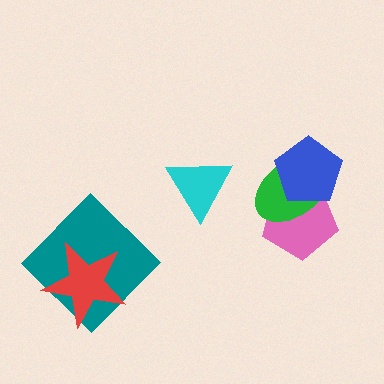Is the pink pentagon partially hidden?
Yes, it is partially covered by another shape.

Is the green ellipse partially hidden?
Yes, it is partially covered by another shape.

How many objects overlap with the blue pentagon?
2 objects overlap with the blue pentagon.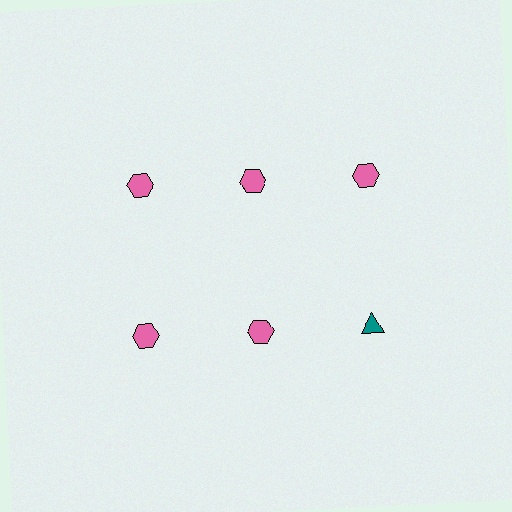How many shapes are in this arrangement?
There are 6 shapes arranged in a grid pattern.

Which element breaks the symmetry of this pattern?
The teal triangle in the second row, center column breaks the symmetry. All other shapes are pink hexagons.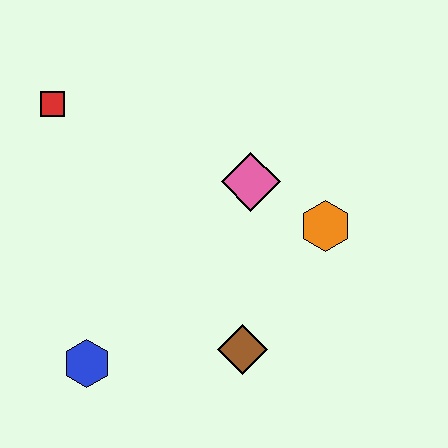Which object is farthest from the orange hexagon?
The red square is farthest from the orange hexagon.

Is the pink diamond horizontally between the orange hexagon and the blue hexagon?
Yes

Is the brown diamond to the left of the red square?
No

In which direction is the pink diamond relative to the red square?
The pink diamond is to the right of the red square.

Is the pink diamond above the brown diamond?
Yes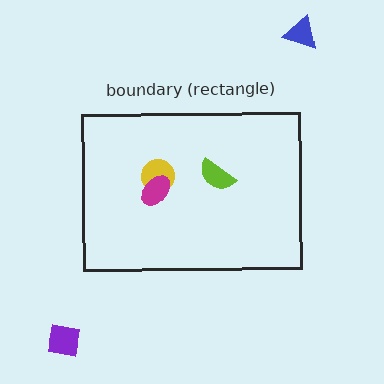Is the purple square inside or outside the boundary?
Outside.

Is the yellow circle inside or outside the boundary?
Inside.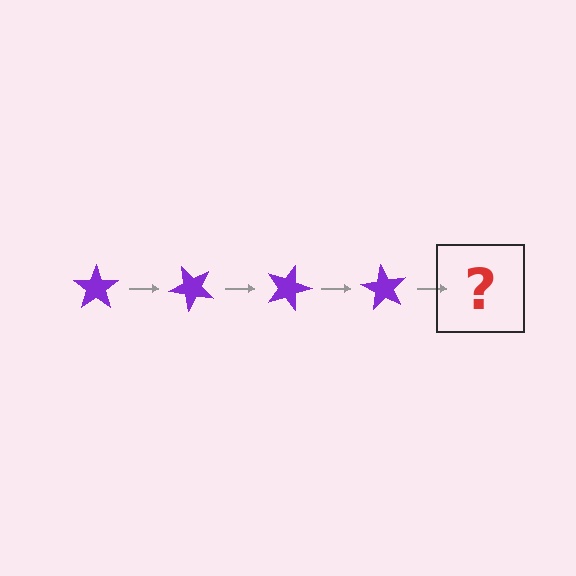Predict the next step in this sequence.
The next step is a purple star rotated 180 degrees.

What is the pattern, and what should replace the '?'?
The pattern is that the star rotates 45 degrees each step. The '?' should be a purple star rotated 180 degrees.